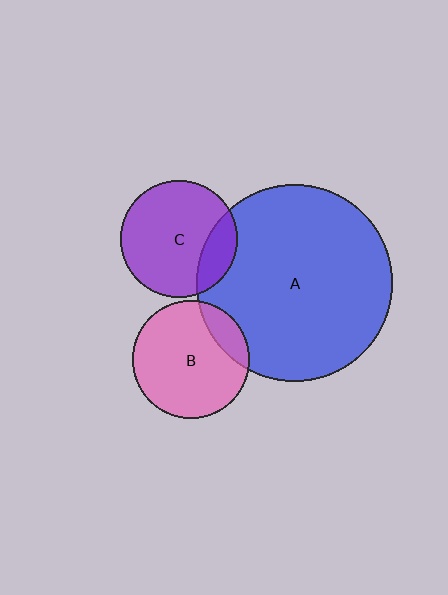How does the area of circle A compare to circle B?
Approximately 2.8 times.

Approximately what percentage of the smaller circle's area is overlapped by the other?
Approximately 20%.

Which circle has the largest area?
Circle A (blue).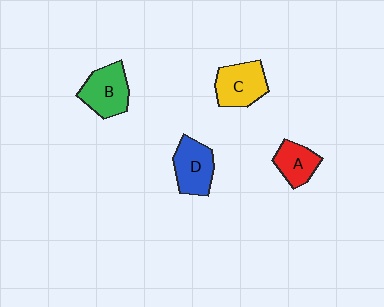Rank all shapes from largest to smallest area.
From largest to smallest: B (green), C (yellow), D (blue), A (red).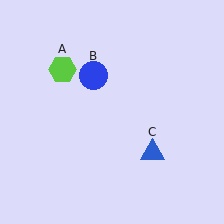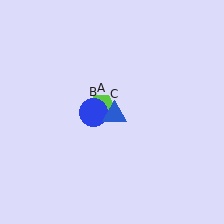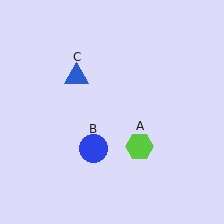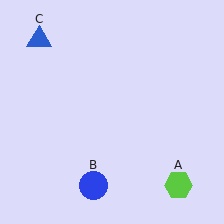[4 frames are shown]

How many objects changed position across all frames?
3 objects changed position: lime hexagon (object A), blue circle (object B), blue triangle (object C).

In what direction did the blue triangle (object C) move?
The blue triangle (object C) moved up and to the left.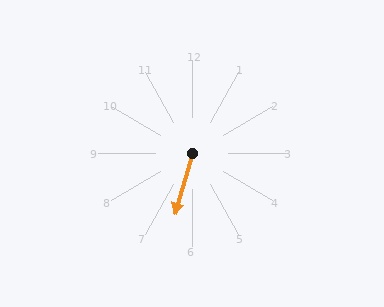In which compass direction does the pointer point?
South.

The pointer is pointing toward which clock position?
Roughly 7 o'clock.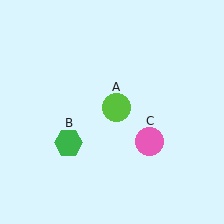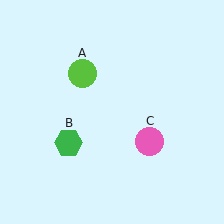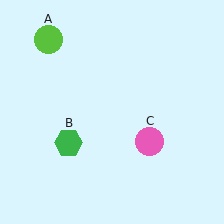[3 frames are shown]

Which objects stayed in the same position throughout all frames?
Green hexagon (object B) and pink circle (object C) remained stationary.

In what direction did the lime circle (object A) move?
The lime circle (object A) moved up and to the left.